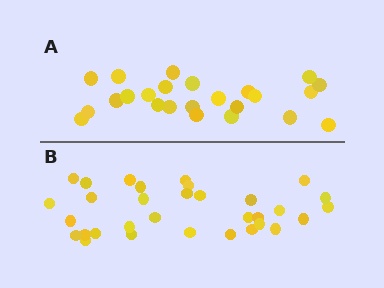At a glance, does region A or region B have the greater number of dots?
Region B (the bottom region) has more dots.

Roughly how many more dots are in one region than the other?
Region B has roughly 8 or so more dots than region A.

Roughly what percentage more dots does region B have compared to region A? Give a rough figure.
About 35% more.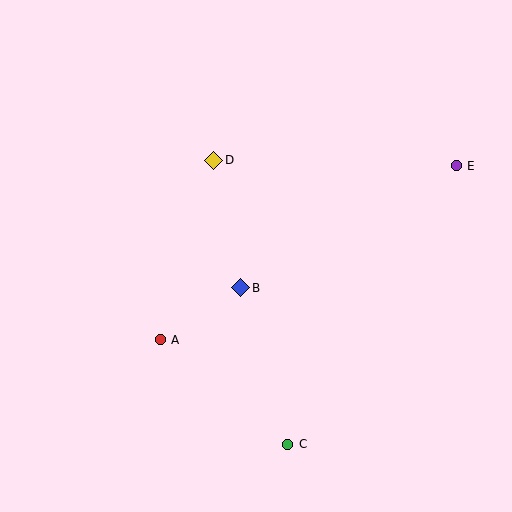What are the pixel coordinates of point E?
Point E is at (456, 166).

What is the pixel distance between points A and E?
The distance between A and E is 343 pixels.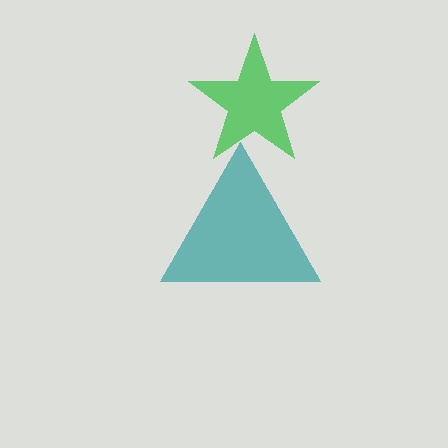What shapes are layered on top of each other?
The layered shapes are: a teal triangle, a green star.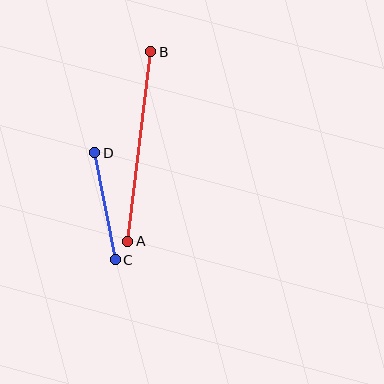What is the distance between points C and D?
The distance is approximately 109 pixels.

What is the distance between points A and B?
The distance is approximately 191 pixels.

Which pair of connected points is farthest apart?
Points A and B are farthest apart.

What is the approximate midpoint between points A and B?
The midpoint is at approximately (139, 147) pixels.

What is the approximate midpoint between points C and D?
The midpoint is at approximately (105, 206) pixels.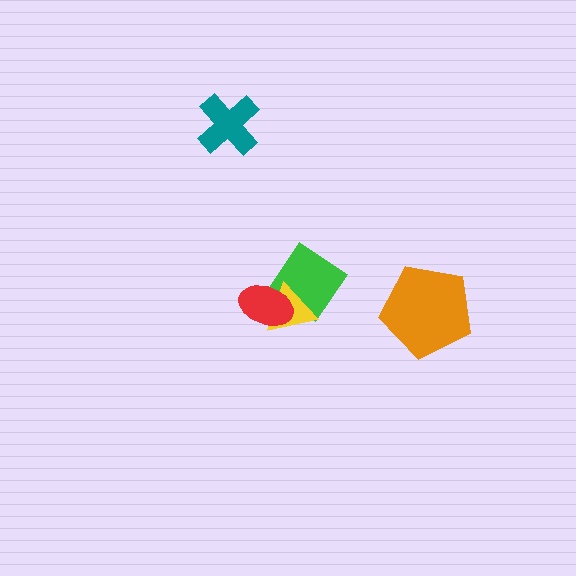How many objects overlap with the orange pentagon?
0 objects overlap with the orange pentagon.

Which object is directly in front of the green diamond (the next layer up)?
The yellow triangle is directly in front of the green diamond.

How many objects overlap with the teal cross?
0 objects overlap with the teal cross.